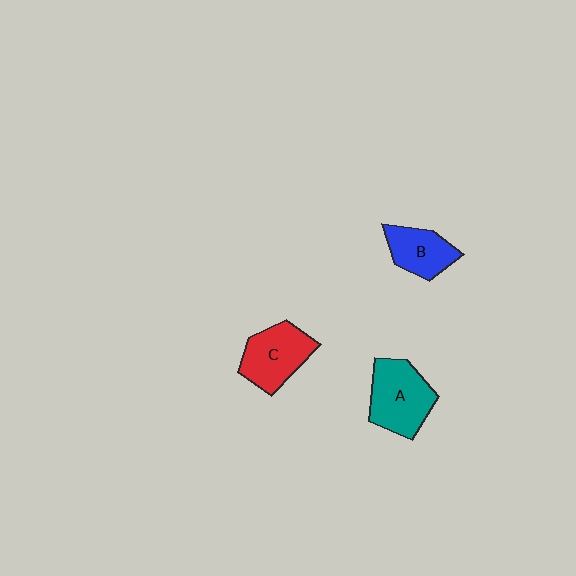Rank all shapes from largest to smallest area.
From largest to smallest: A (teal), C (red), B (blue).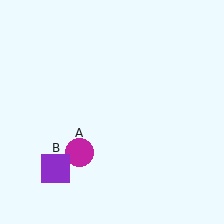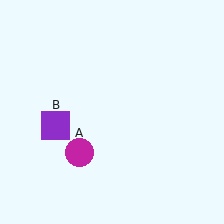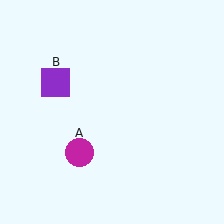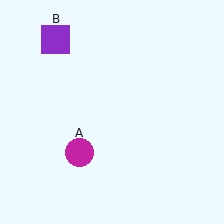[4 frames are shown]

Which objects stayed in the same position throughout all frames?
Magenta circle (object A) remained stationary.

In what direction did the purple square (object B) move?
The purple square (object B) moved up.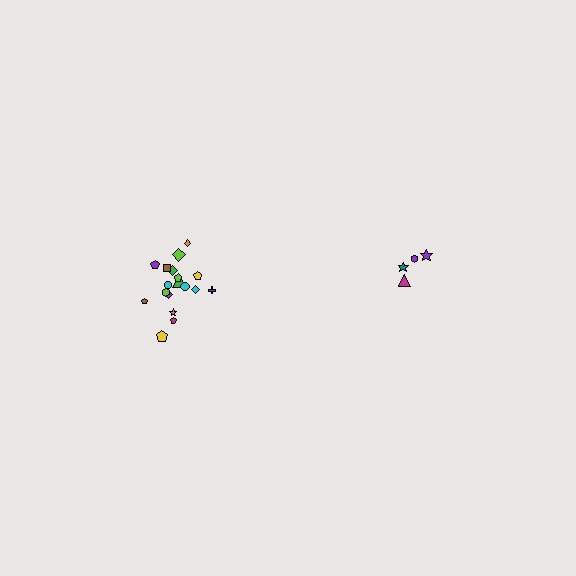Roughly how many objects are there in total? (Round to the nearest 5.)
Roughly 20 objects in total.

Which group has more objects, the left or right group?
The left group.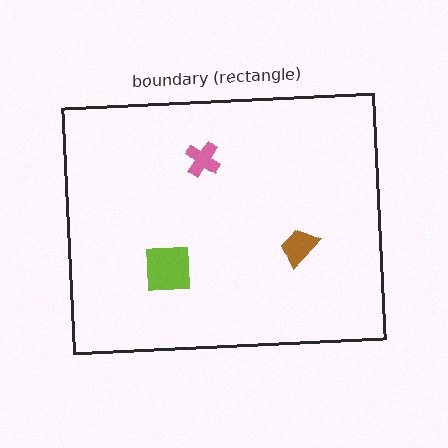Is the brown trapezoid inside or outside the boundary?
Inside.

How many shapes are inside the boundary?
3 inside, 0 outside.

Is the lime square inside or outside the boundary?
Inside.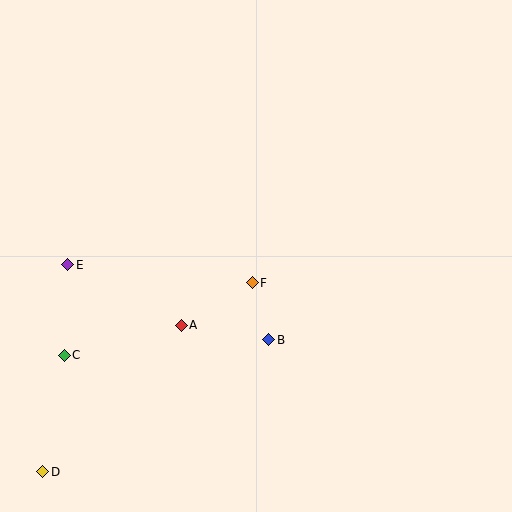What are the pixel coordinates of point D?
Point D is at (43, 472).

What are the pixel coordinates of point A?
Point A is at (181, 325).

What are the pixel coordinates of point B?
Point B is at (269, 340).